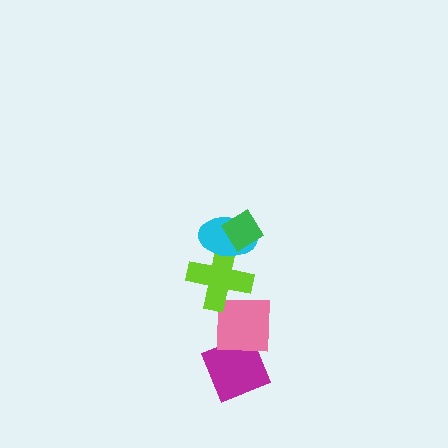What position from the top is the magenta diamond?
The magenta diamond is 5th from the top.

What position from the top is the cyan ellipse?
The cyan ellipse is 2nd from the top.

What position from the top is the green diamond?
The green diamond is 1st from the top.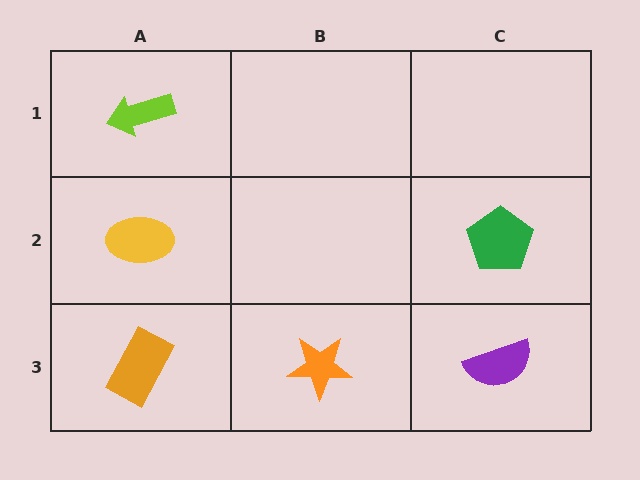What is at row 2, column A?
A yellow ellipse.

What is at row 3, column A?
An orange rectangle.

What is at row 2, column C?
A green pentagon.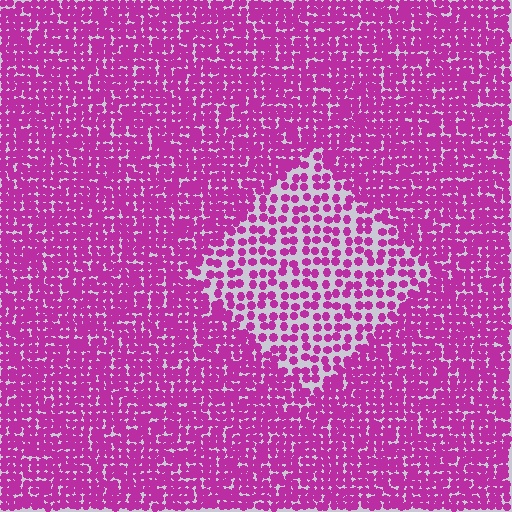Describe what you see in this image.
The image contains small magenta elements arranged at two different densities. A diamond-shaped region is visible where the elements are less densely packed than the surrounding area.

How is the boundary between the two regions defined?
The boundary is defined by a change in element density (approximately 2.0x ratio). All elements are the same color, size, and shape.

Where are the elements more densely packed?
The elements are more densely packed outside the diamond boundary.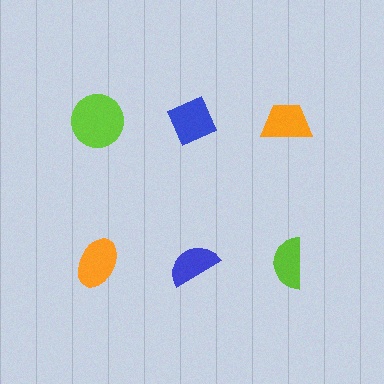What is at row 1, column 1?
A lime circle.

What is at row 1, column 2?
A blue diamond.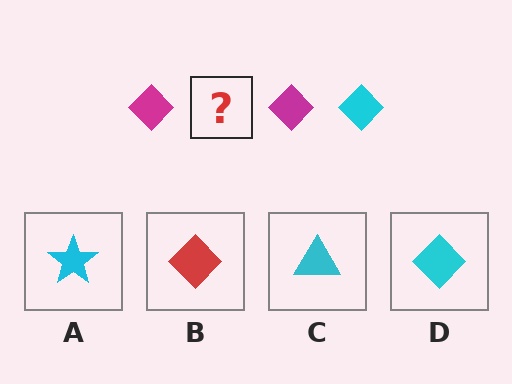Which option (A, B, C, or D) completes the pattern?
D.